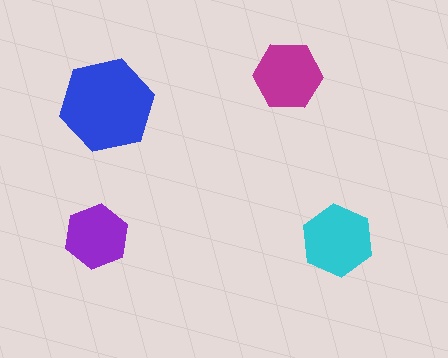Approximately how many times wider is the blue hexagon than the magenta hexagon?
About 1.5 times wider.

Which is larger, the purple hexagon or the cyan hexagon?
The cyan one.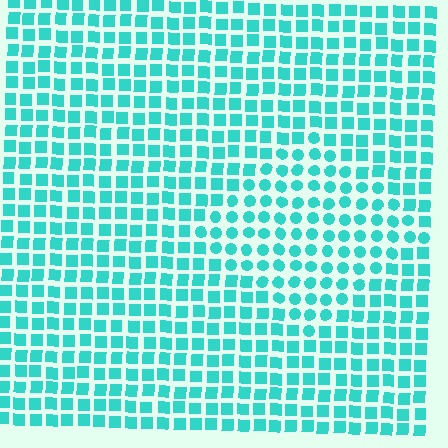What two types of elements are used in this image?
The image uses circles inside the diamond region and squares outside it.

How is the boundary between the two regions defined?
The boundary is defined by a change in element shape: circles inside vs. squares outside. All elements share the same color and spacing.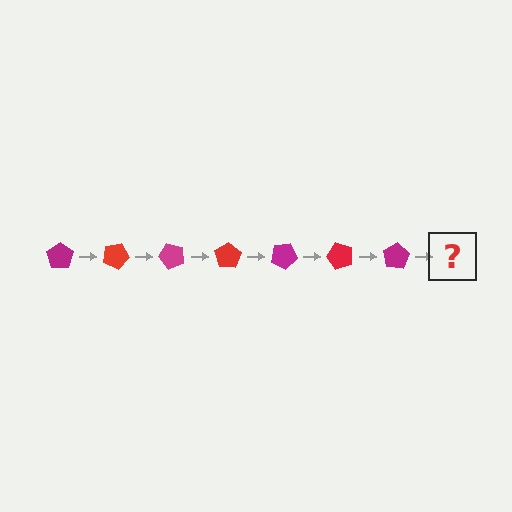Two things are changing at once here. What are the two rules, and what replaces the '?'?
The two rules are that it rotates 25 degrees each step and the color cycles through magenta and red. The '?' should be a red pentagon, rotated 175 degrees from the start.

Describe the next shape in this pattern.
It should be a red pentagon, rotated 175 degrees from the start.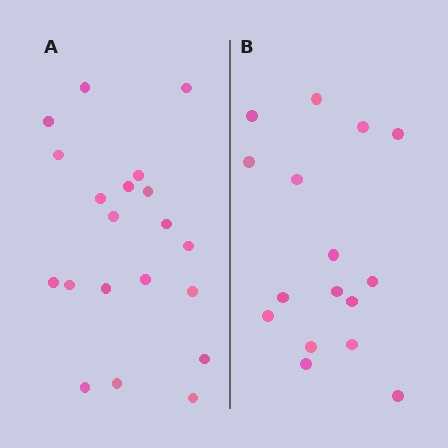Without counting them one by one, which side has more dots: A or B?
Region A (the left region) has more dots.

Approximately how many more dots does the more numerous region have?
Region A has about 4 more dots than region B.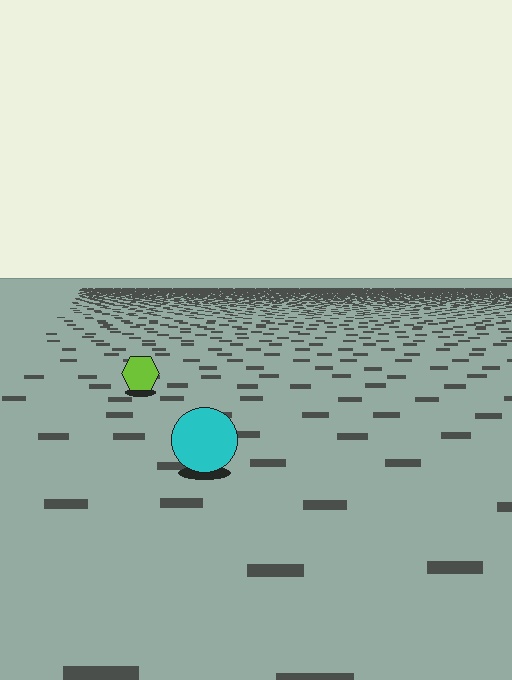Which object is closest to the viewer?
The cyan circle is closest. The texture marks near it are larger and more spread out.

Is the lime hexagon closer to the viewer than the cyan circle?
No. The cyan circle is closer — you can tell from the texture gradient: the ground texture is coarser near it.